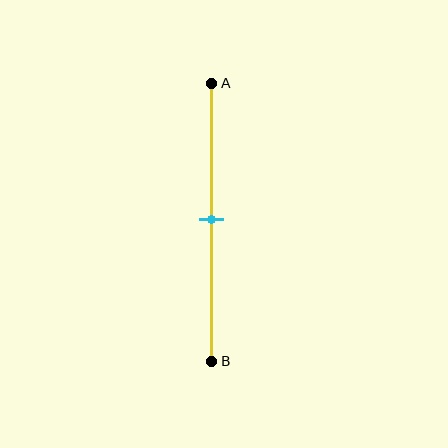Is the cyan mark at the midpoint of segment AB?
Yes, the mark is approximately at the midpoint.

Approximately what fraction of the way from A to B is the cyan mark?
The cyan mark is approximately 50% of the way from A to B.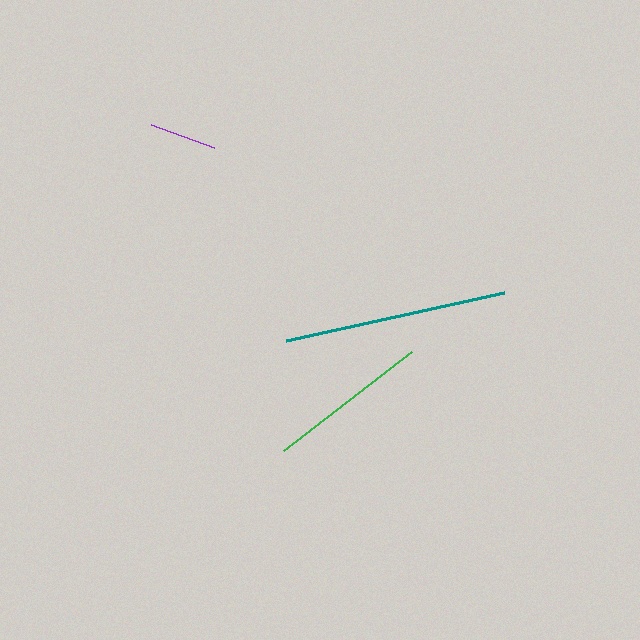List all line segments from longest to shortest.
From longest to shortest: teal, green, purple.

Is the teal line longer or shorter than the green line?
The teal line is longer than the green line.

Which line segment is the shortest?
The purple line is the shortest at approximately 67 pixels.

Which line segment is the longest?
The teal line is the longest at approximately 224 pixels.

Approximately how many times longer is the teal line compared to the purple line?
The teal line is approximately 3.4 times the length of the purple line.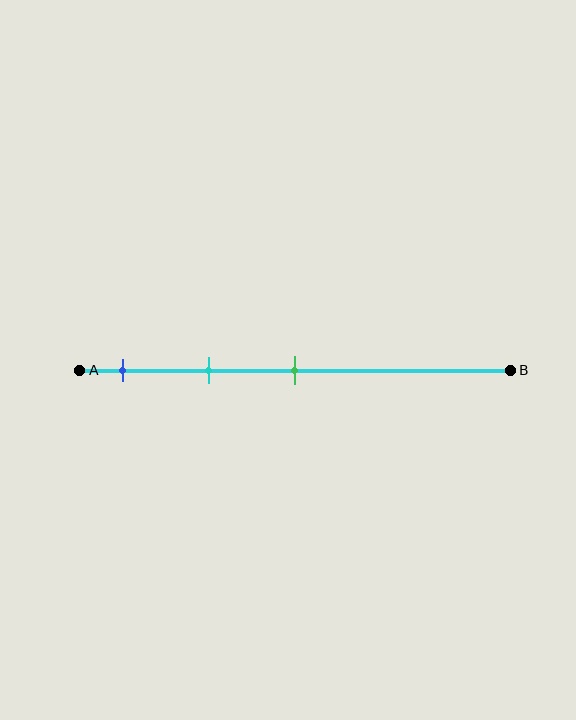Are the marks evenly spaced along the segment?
Yes, the marks are approximately evenly spaced.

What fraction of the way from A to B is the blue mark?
The blue mark is approximately 10% (0.1) of the way from A to B.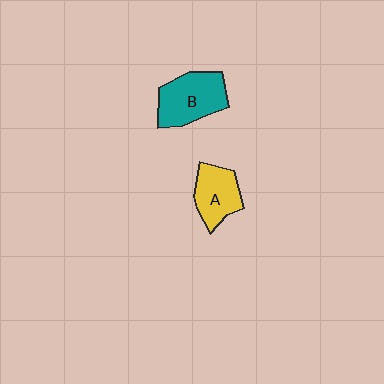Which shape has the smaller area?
Shape A (yellow).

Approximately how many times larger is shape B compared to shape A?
Approximately 1.3 times.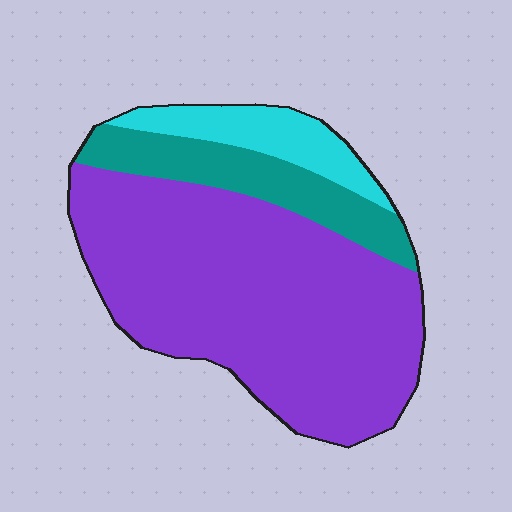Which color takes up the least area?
Cyan, at roughly 10%.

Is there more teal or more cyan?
Teal.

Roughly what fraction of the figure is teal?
Teal covers about 20% of the figure.